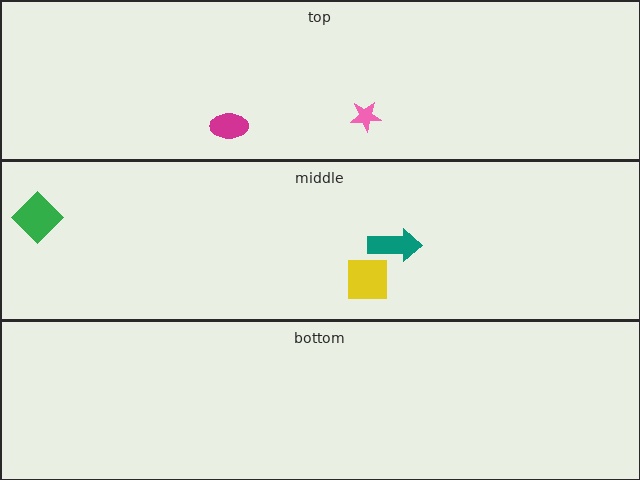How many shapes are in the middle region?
3.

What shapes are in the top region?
The magenta ellipse, the pink star.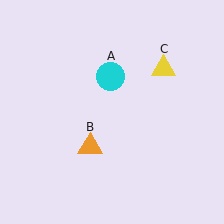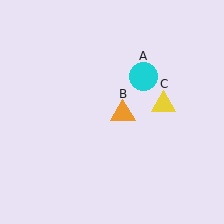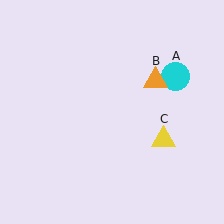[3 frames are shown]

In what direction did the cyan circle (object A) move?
The cyan circle (object A) moved right.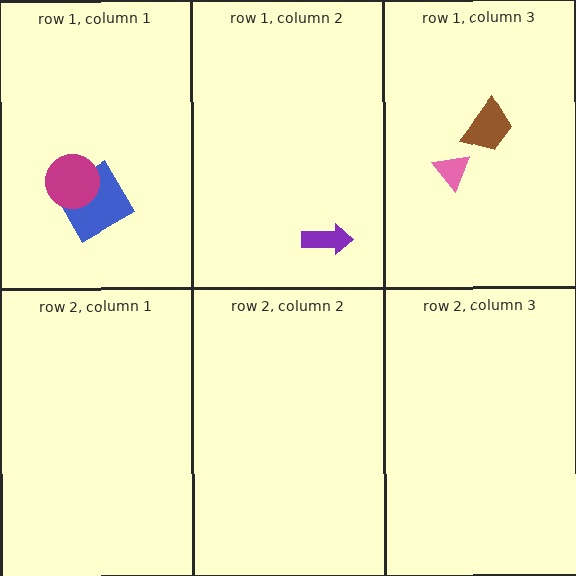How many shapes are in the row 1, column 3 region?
2.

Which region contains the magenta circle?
The row 1, column 1 region.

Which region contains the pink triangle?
The row 1, column 3 region.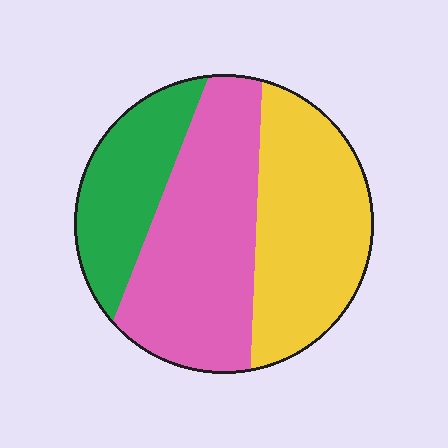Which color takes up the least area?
Green, at roughly 20%.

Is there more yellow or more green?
Yellow.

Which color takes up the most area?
Pink, at roughly 40%.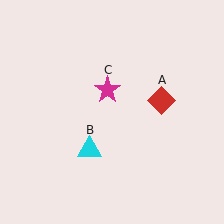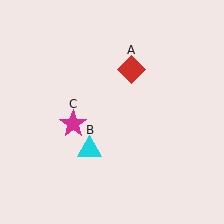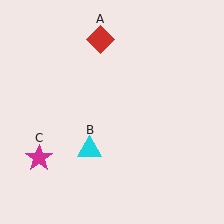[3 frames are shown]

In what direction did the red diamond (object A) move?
The red diamond (object A) moved up and to the left.